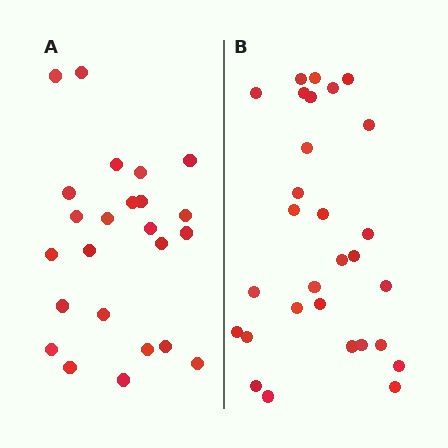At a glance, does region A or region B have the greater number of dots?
Region B (the right region) has more dots.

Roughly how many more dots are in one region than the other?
Region B has about 5 more dots than region A.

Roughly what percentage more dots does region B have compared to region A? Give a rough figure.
About 20% more.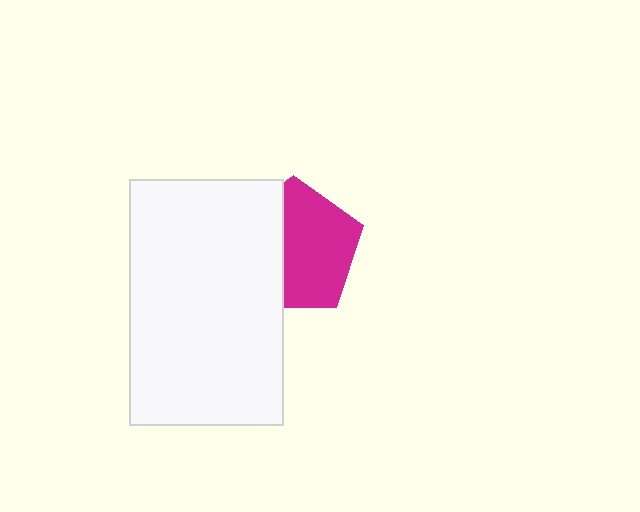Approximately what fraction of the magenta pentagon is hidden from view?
Roughly 40% of the magenta pentagon is hidden behind the white rectangle.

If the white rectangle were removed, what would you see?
You would see the complete magenta pentagon.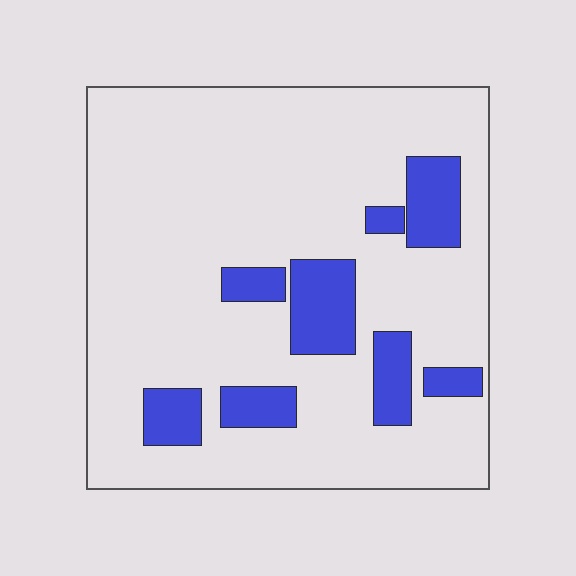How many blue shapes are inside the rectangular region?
8.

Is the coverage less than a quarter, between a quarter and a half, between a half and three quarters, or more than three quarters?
Less than a quarter.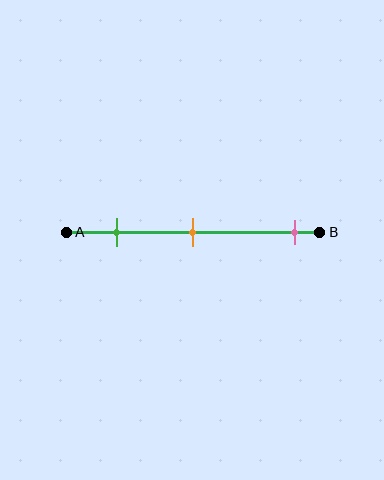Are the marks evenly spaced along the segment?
No, the marks are not evenly spaced.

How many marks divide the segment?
There are 3 marks dividing the segment.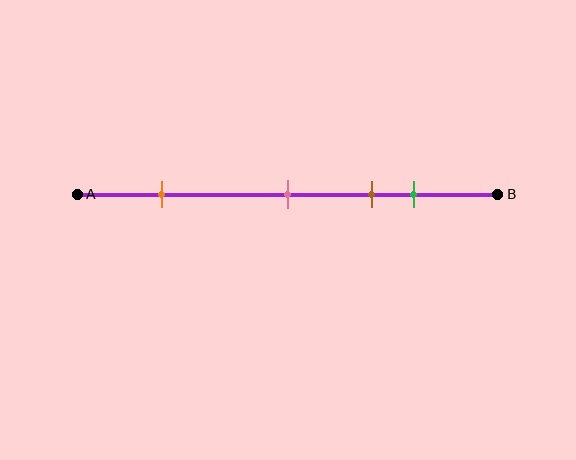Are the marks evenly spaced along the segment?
No, the marks are not evenly spaced.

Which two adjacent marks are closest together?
The brown and green marks are the closest adjacent pair.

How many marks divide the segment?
There are 4 marks dividing the segment.